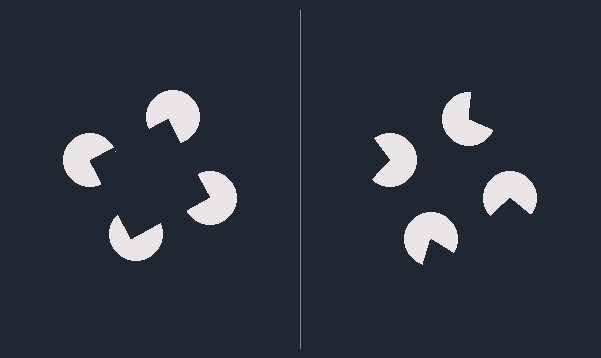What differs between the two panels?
The pac-man discs are positioned identically on both sides; only the wedge orientations differ. On the left they align to a square; on the right they are misaligned.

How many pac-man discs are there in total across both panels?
8 — 4 on each side.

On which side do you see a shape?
An illusory square appears on the left side. On the right side the wedge cuts are rotated, so no coherent shape forms.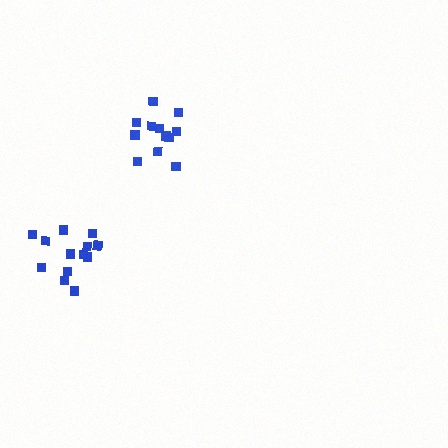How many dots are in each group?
Group 1: 12 dots, Group 2: 15 dots (27 total).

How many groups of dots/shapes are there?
There are 2 groups.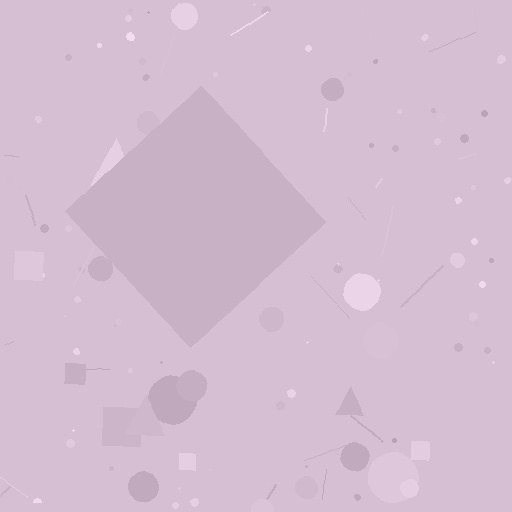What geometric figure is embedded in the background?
A diamond is embedded in the background.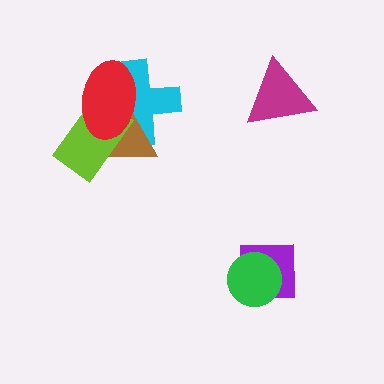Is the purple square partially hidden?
Yes, it is partially covered by another shape.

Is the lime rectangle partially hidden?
Yes, it is partially covered by another shape.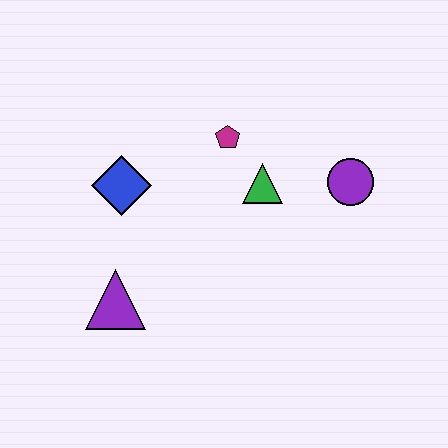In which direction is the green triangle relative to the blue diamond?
The green triangle is to the right of the blue diamond.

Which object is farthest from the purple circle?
The purple triangle is farthest from the purple circle.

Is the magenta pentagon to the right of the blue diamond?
Yes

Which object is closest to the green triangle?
The magenta pentagon is closest to the green triangle.